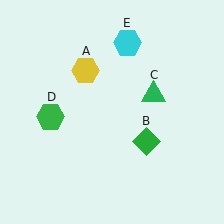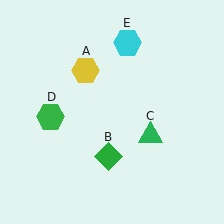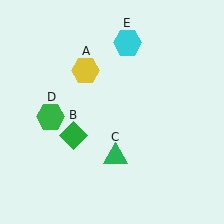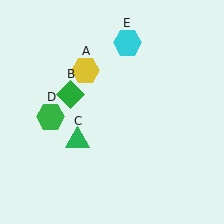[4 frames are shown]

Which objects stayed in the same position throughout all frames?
Yellow hexagon (object A) and green hexagon (object D) and cyan hexagon (object E) remained stationary.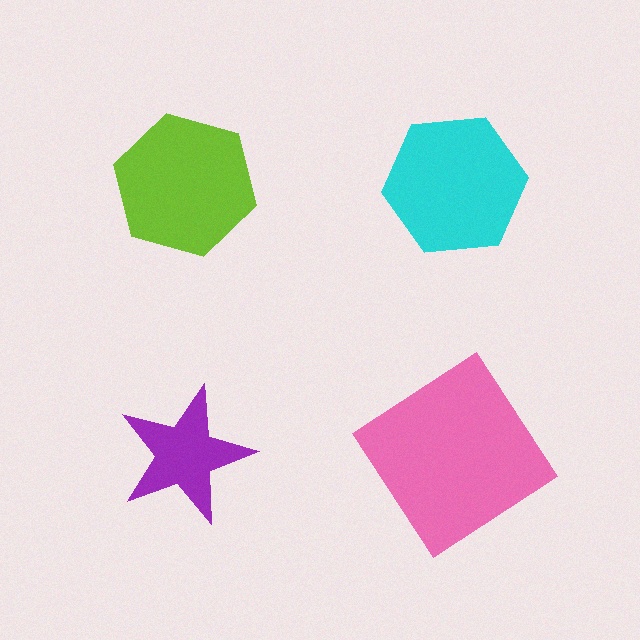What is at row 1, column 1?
A lime hexagon.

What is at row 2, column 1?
A purple star.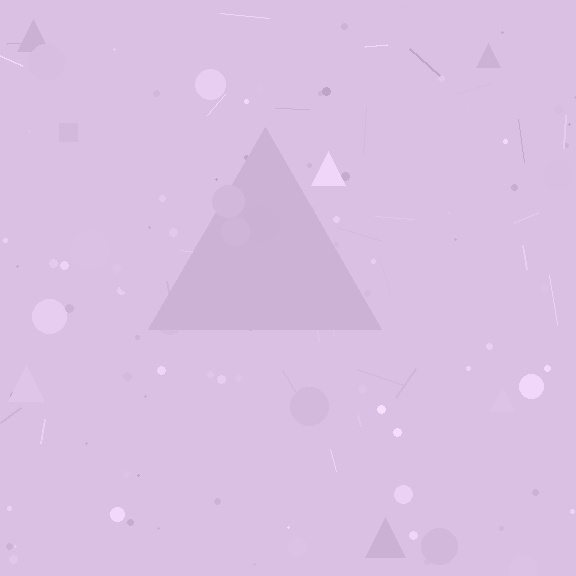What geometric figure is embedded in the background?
A triangle is embedded in the background.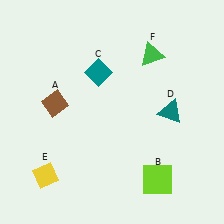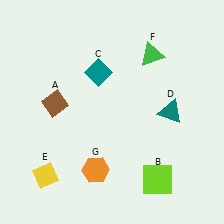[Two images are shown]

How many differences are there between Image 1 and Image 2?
There is 1 difference between the two images.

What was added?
An orange hexagon (G) was added in Image 2.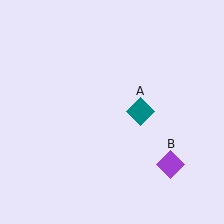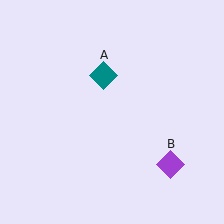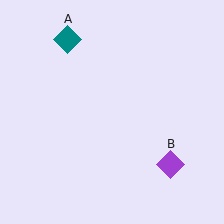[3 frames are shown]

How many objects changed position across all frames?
1 object changed position: teal diamond (object A).